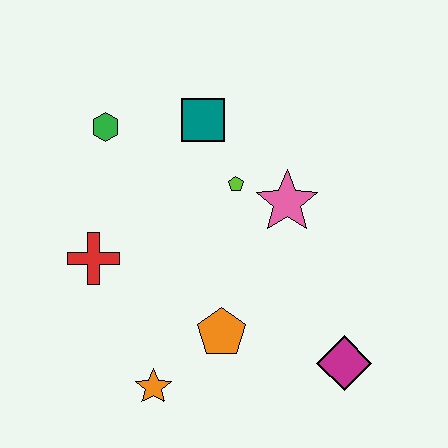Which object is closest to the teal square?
The lime pentagon is closest to the teal square.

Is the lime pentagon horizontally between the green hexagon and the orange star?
No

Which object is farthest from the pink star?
The orange star is farthest from the pink star.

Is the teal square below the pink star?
No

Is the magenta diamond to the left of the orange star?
No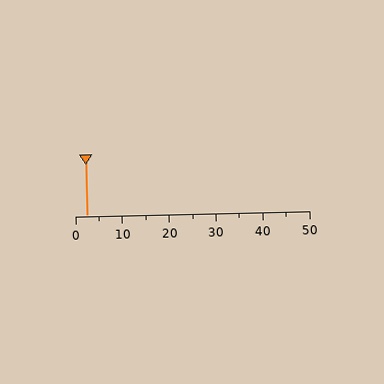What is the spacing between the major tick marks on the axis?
The major ticks are spaced 10 apart.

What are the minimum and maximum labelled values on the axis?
The axis runs from 0 to 50.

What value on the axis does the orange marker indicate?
The marker indicates approximately 2.5.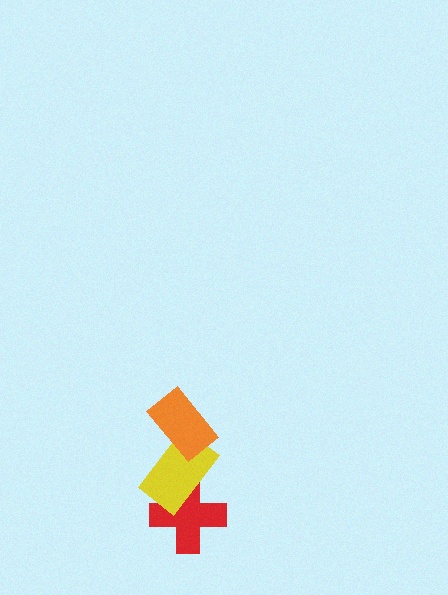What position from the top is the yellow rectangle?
The yellow rectangle is 2nd from the top.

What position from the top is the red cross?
The red cross is 3rd from the top.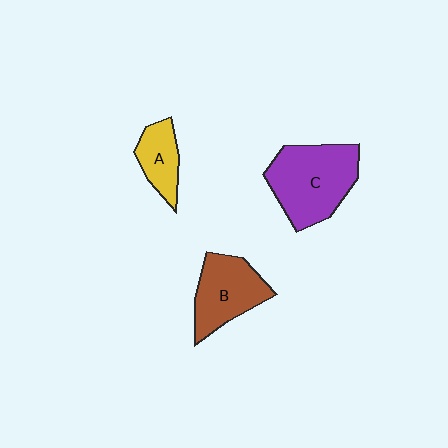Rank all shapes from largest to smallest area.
From largest to smallest: C (purple), B (brown), A (yellow).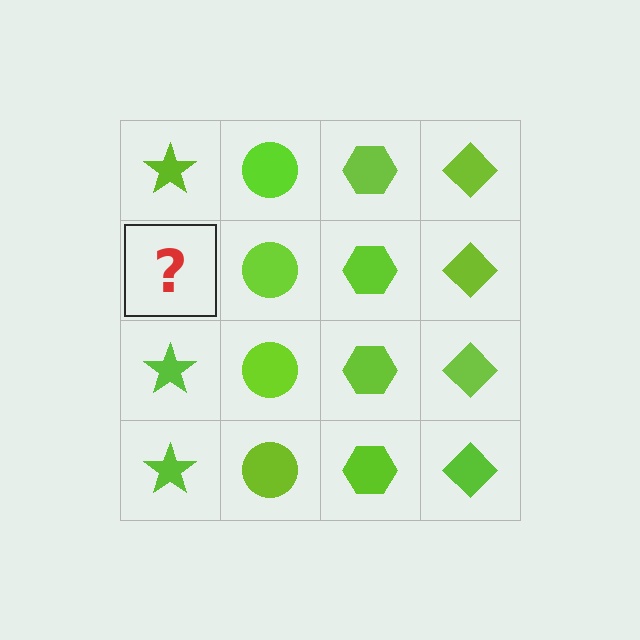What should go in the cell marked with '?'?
The missing cell should contain a lime star.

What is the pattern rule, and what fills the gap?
The rule is that each column has a consistent shape. The gap should be filled with a lime star.